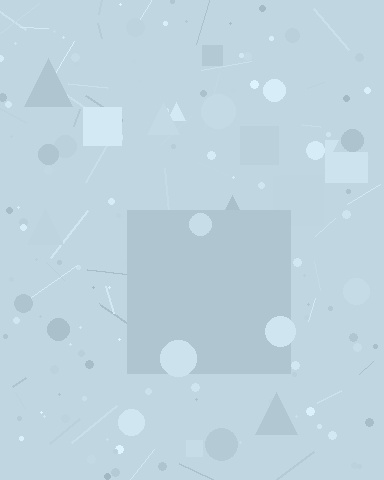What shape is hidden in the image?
A square is hidden in the image.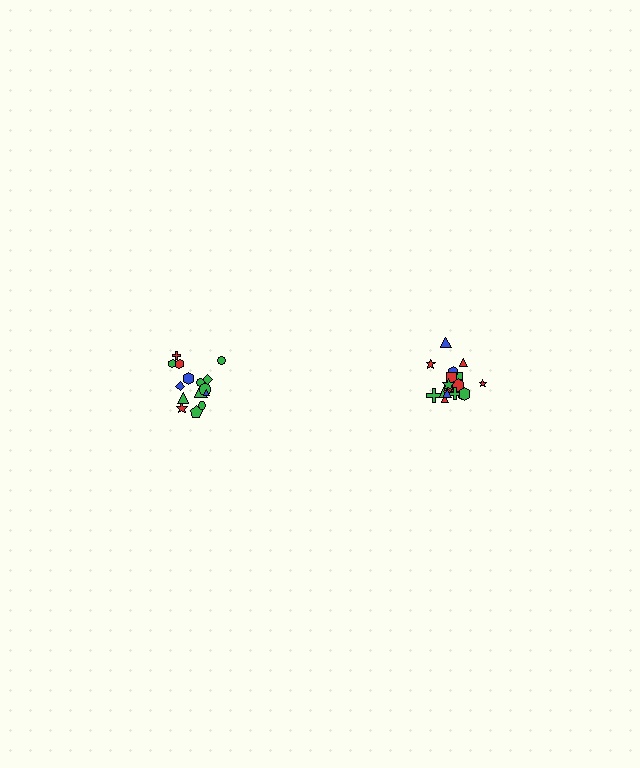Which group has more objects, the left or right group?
The right group.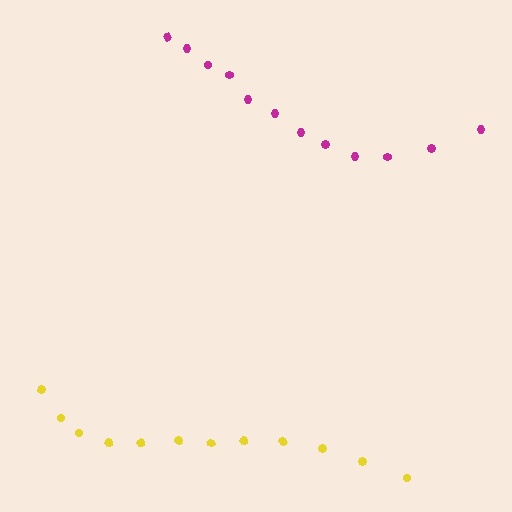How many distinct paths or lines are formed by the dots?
There are 2 distinct paths.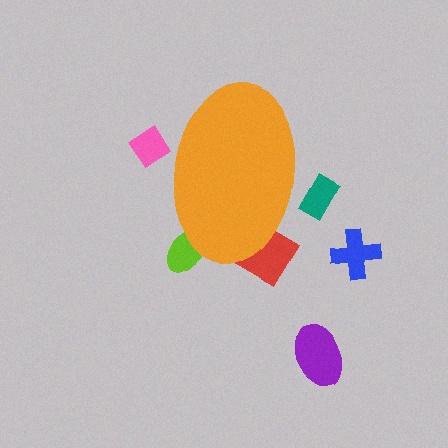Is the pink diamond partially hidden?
Yes, the pink diamond is partially hidden behind the orange ellipse.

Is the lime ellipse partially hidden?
Yes, the lime ellipse is partially hidden behind the orange ellipse.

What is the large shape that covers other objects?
An orange ellipse.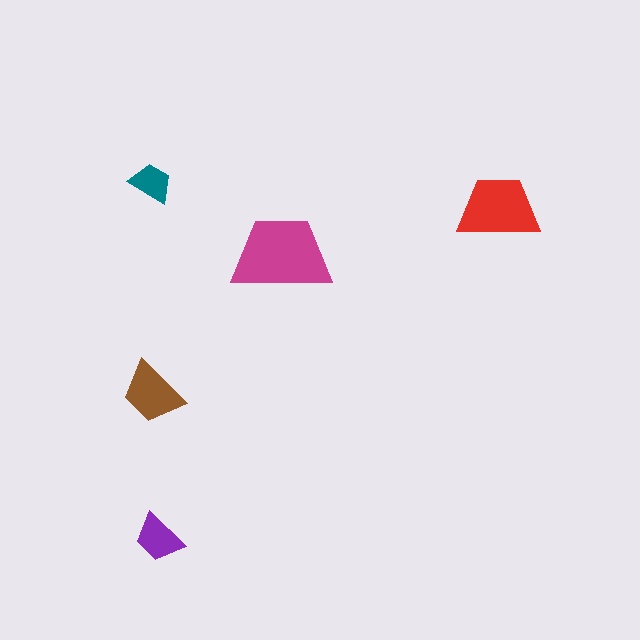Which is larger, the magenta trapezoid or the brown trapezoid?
The magenta one.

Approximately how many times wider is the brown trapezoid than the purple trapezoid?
About 1.5 times wider.